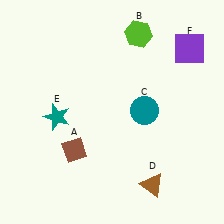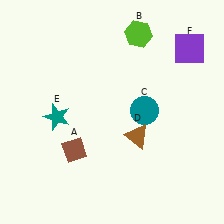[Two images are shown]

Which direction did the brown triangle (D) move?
The brown triangle (D) moved up.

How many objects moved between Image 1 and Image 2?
1 object moved between the two images.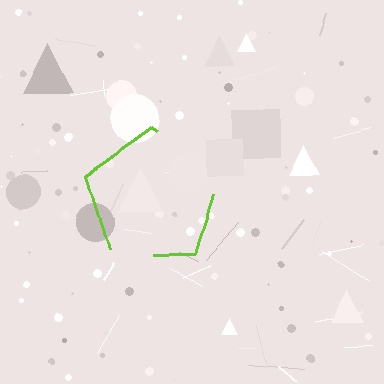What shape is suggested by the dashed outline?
The dashed outline suggests a pentagon.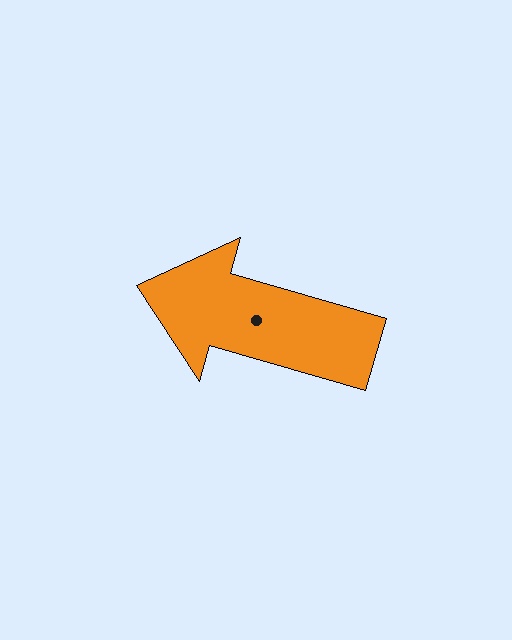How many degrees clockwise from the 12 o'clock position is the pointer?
Approximately 286 degrees.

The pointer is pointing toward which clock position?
Roughly 10 o'clock.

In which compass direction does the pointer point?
West.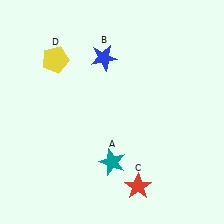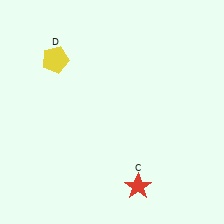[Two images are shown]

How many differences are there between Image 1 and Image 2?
There are 2 differences between the two images.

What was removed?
The teal star (A), the blue star (B) were removed in Image 2.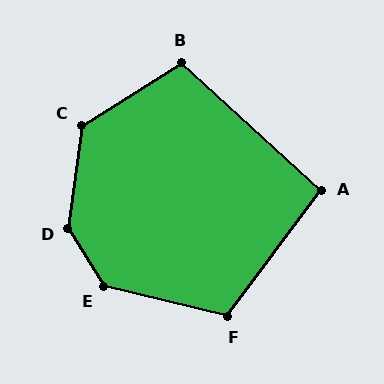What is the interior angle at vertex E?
Approximately 135 degrees (obtuse).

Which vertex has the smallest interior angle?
A, at approximately 96 degrees.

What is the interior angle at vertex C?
Approximately 129 degrees (obtuse).